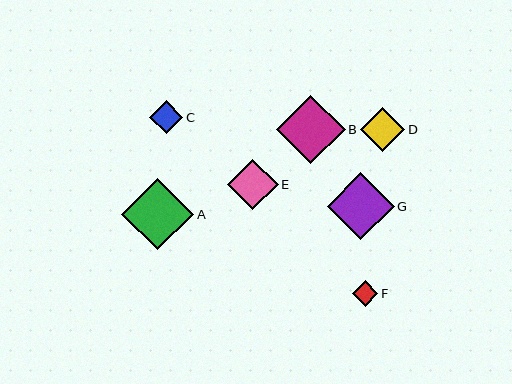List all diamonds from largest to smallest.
From largest to smallest: A, B, G, E, D, C, F.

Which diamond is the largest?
Diamond A is the largest with a size of approximately 72 pixels.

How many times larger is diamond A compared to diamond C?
Diamond A is approximately 2.2 times the size of diamond C.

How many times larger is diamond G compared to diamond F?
Diamond G is approximately 2.6 times the size of diamond F.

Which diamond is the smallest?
Diamond F is the smallest with a size of approximately 26 pixels.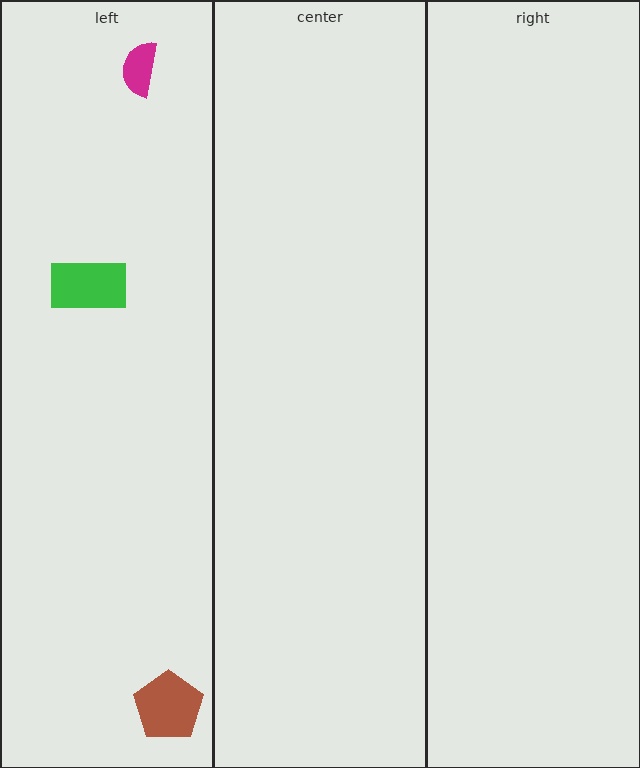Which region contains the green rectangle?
The left region.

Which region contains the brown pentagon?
The left region.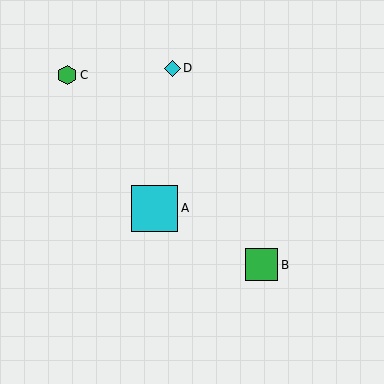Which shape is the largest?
The cyan square (labeled A) is the largest.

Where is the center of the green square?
The center of the green square is at (262, 265).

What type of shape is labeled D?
Shape D is a cyan diamond.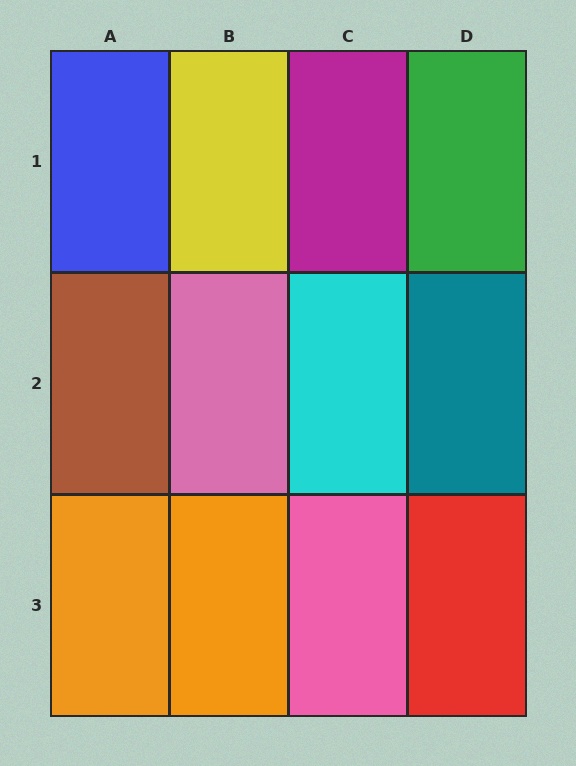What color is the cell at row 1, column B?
Yellow.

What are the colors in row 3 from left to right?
Orange, orange, pink, red.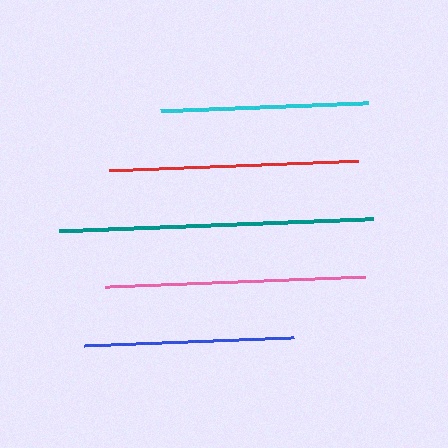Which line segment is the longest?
The teal line is the longest at approximately 314 pixels.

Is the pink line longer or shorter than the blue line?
The pink line is longer than the blue line.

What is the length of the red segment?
The red segment is approximately 249 pixels long.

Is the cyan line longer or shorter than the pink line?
The pink line is longer than the cyan line.